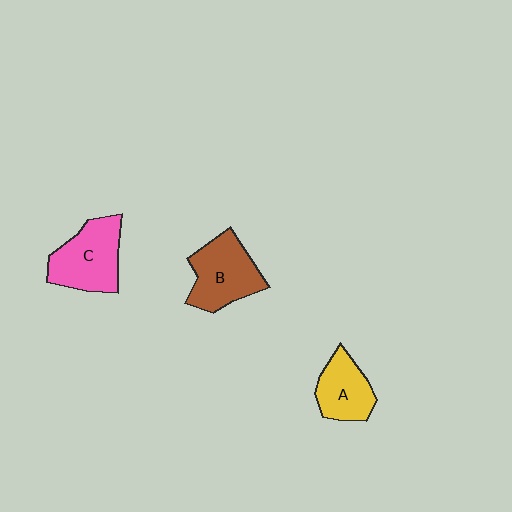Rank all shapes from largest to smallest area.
From largest to smallest: C (pink), B (brown), A (yellow).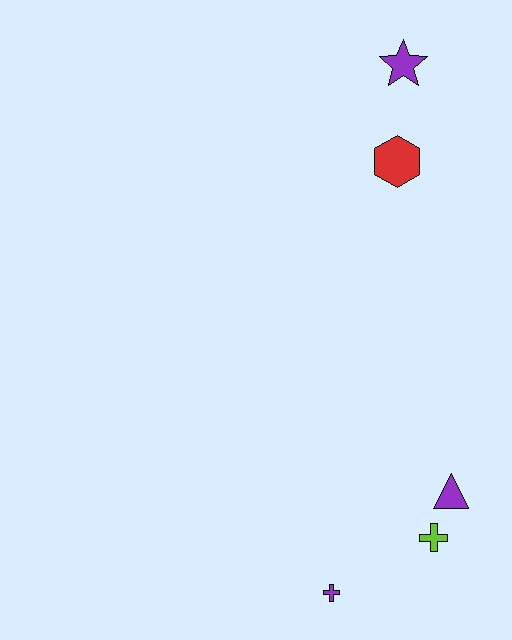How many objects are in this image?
There are 5 objects.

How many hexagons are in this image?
There is 1 hexagon.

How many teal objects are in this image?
There are no teal objects.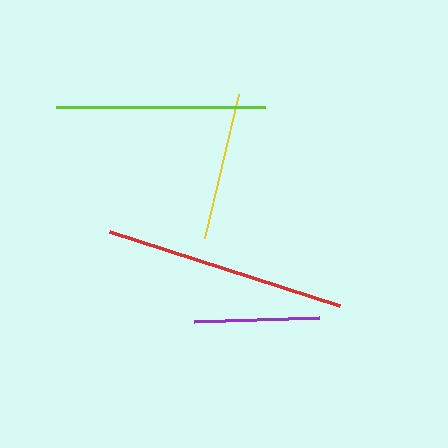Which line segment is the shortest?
The purple line is the shortest at approximately 125 pixels.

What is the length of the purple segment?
The purple segment is approximately 125 pixels long.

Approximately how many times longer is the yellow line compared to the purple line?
The yellow line is approximately 1.2 times the length of the purple line.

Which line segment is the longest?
The red line is the longest at approximately 243 pixels.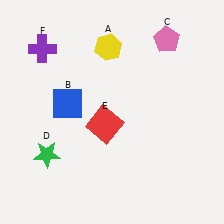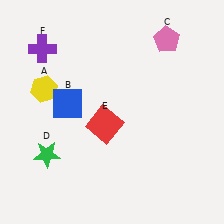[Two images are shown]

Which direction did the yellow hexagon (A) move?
The yellow hexagon (A) moved left.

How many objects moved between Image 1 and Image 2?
1 object moved between the two images.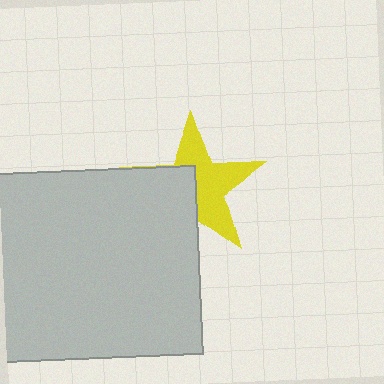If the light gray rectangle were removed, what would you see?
You would see the complete yellow star.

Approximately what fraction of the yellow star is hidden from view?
Roughly 43% of the yellow star is hidden behind the light gray rectangle.